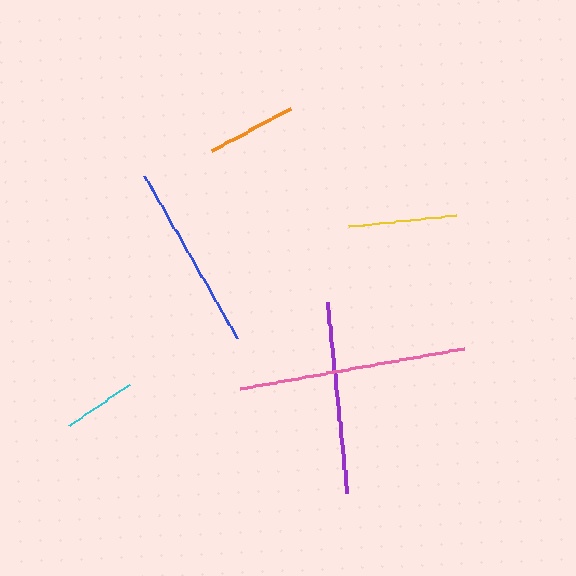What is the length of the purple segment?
The purple segment is approximately 192 pixels long.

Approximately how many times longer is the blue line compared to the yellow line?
The blue line is approximately 1.7 times the length of the yellow line.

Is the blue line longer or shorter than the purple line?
The purple line is longer than the blue line.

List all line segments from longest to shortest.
From longest to shortest: pink, purple, blue, yellow, orange, cyan.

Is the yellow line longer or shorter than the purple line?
The purple line is longer than the yellow line.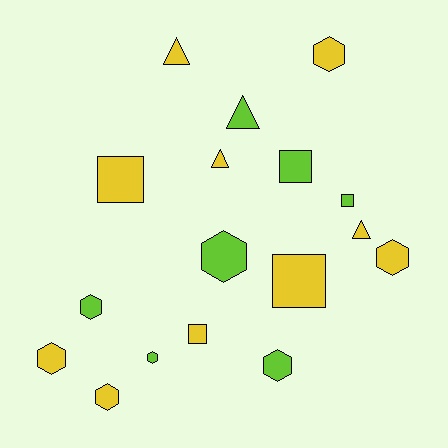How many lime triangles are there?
There is 1 lime triangle.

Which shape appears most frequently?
Hexagon, with 8 objects.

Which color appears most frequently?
Yellow, with 10 objects.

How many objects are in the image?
There are 17 objects.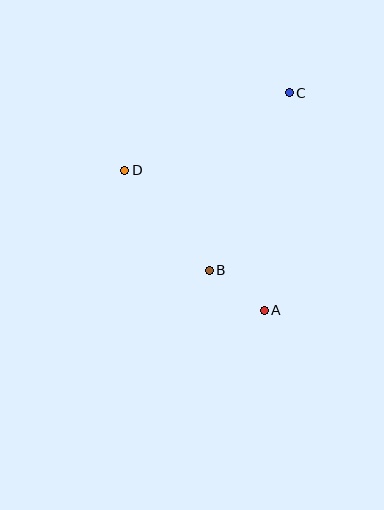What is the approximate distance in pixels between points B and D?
The distance between B and D is approximately 131 pixels.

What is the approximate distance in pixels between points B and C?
The distance between B and C is approximately 195 pixels.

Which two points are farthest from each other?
Points A and C are farthest from each other.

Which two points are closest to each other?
Points A and B are closest to each other.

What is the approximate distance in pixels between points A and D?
The distance between A and D is approximately 198 pixels.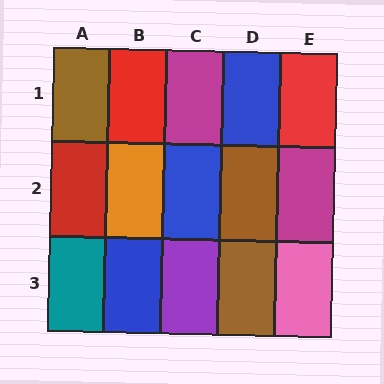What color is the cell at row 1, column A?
Brown.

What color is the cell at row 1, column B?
Red.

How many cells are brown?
3 cells are brown.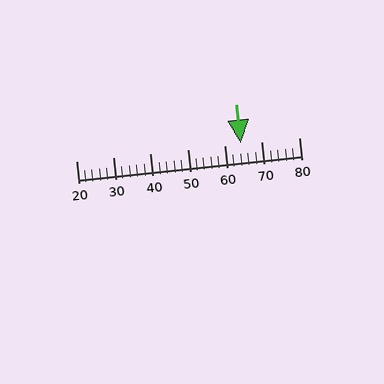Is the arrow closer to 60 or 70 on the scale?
The arrow is closer to 60.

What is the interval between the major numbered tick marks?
The major tick marks are spaced 10 units apart.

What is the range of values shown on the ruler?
The ruler shows values from 20 to 80.